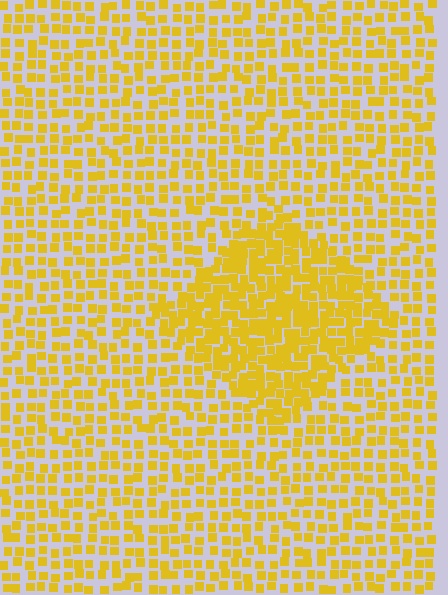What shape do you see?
I see a diamond.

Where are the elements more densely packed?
The elements are more densely packed inside the diamond boundary.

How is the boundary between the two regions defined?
The boundary is defined by a change in element density (approximately 1.9x ratio). All elements are the same color, size, and shape.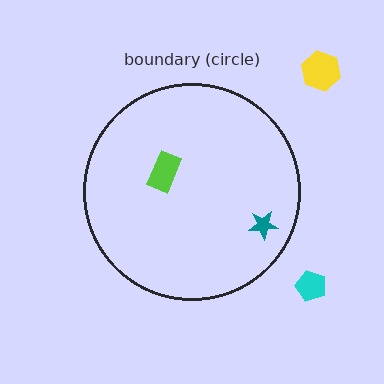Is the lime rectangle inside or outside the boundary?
Inside.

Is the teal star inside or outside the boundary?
Inside.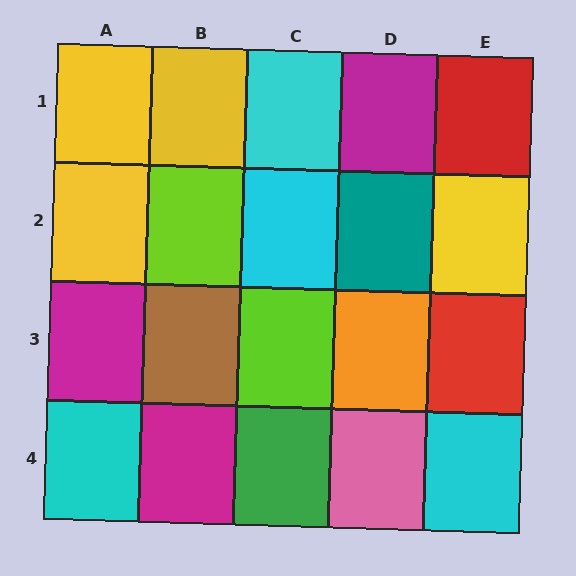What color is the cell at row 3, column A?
Magenta.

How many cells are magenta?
3 cells are magenta.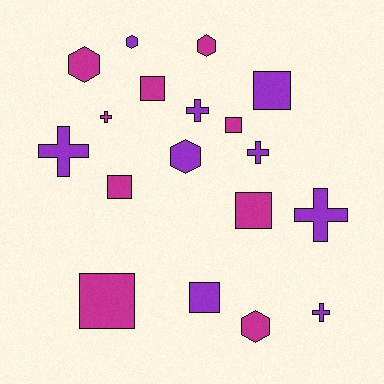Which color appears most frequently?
Magenta, with 9 objects.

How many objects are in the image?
There are 18 objects.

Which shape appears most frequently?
Square, with 7 objects.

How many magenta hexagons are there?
There are 3 magenta hexagons.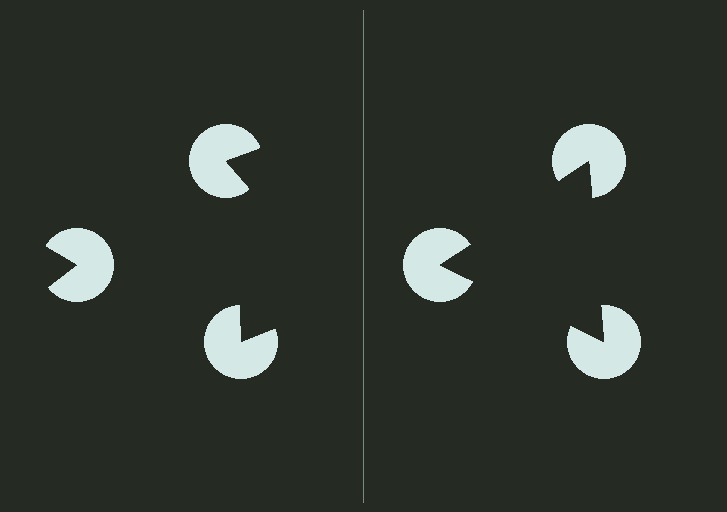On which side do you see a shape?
An illusory triangle appears on the right side. On the left side the wedge cuts are rotated, so no coherent shape forms.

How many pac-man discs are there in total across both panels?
6 — 3 on each side.